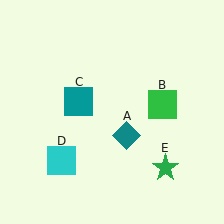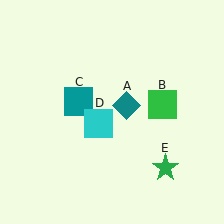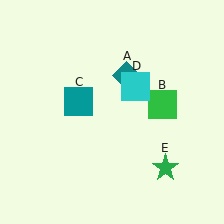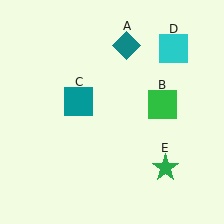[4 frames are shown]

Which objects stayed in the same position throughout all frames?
Green square (object B) and teal square (object C) and green star (object E) remained stationary.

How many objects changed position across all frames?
2 objects changed position: teal diamond (object A), cyan square (object D).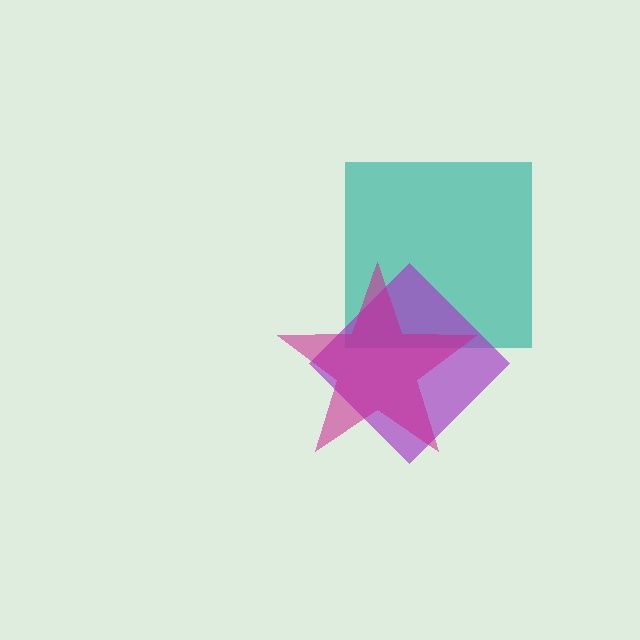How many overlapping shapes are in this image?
There are 3 overlapping shapes in the image.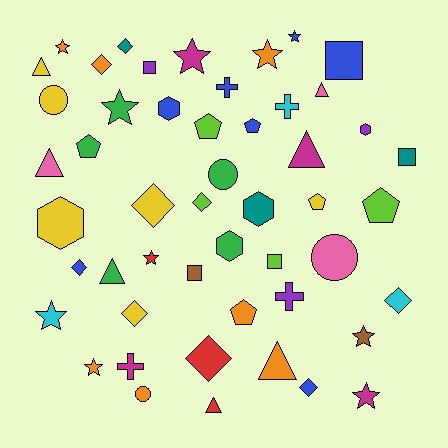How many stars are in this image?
There are 10 stars.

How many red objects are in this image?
There are 3 red objects.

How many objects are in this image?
There are 50 objects.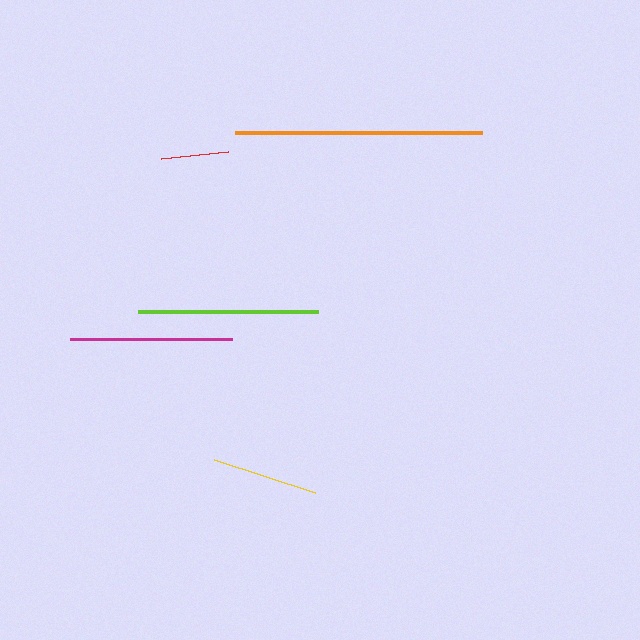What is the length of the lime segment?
The lime segment is approximately 179 pixels long.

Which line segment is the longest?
The orange line is the longest at approximately 247 pixels.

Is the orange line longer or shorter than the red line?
The orange line is longer than the red line.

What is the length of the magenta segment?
The magenta segment is approximately 162 pixels long.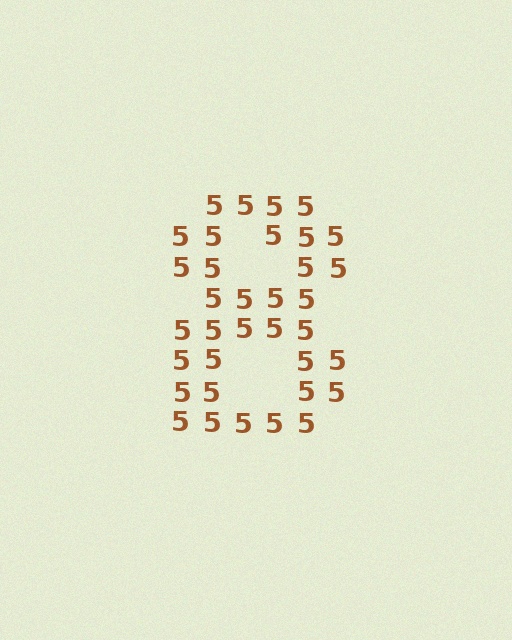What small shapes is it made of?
It is made of small digit 5's.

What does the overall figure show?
The overall figure shows the digit 8.